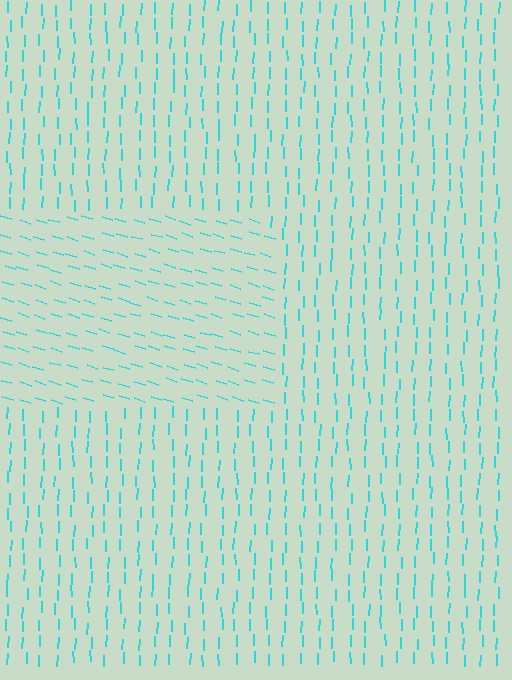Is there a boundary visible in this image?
Yes, there is a texture boundary formed by a change in line orientation.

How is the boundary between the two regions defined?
The boundary is defined purely by a change in line orientation (approximately 74 degrees difference). All lines are the same color and thickness.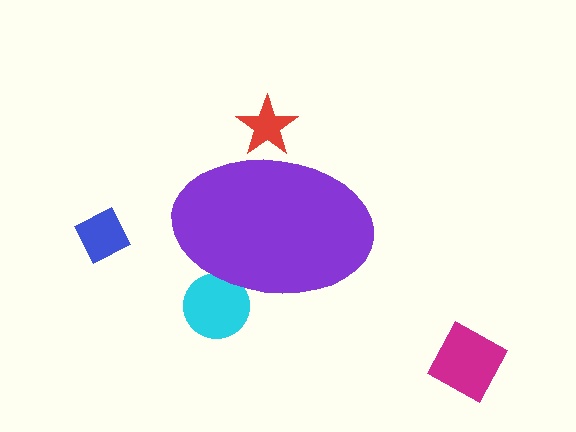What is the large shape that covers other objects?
A purple ellipse.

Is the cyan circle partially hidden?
Yes, the cyan circle is partially hidden behind the purple ellipse.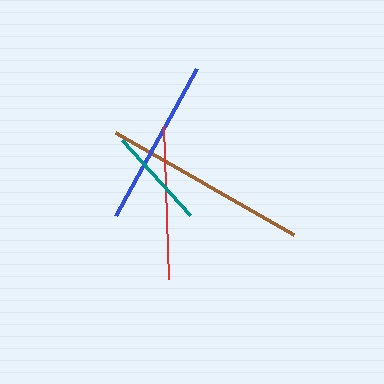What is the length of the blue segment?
The blue segment is approximately 167 pixels long.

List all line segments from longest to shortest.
From longest to shortest: brown, blue, red, teal.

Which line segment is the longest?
The brown line is the longest at approximately 205 pixels.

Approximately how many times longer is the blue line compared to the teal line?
The blue line is approximately 1.6 times the length of the teal line.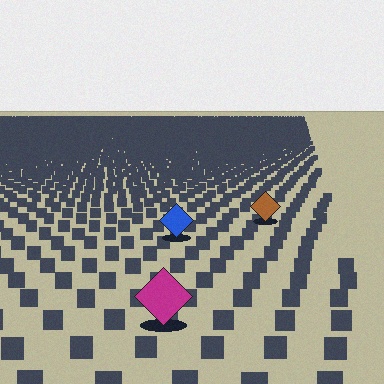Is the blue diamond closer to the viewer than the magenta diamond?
No. The magenta diamond is closer — you can tell from the texture gradient: the ground texture is coarser near it.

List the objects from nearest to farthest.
From nearest to farthest: the magenta diamond, the blue diamond, the brown diamond.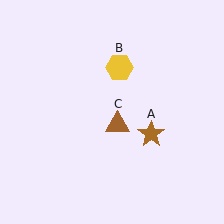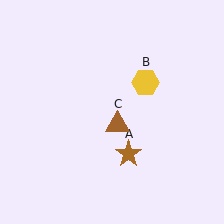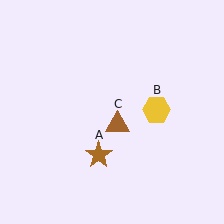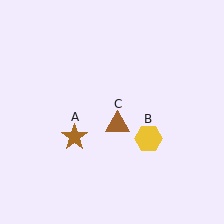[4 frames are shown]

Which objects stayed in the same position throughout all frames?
Brown triangle (object C) remained stationary.